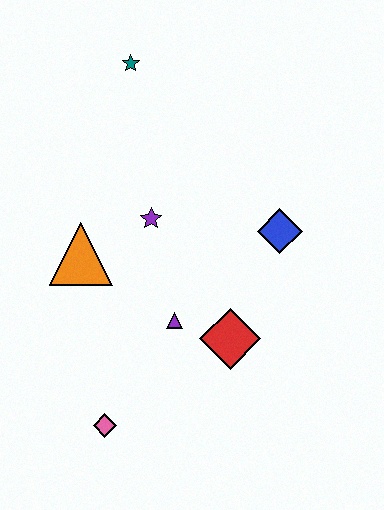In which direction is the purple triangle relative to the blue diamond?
The purple triangle is to the left of the blue diamond.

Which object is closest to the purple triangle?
The red diamond is closest to the purple triangle.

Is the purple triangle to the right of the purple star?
Yes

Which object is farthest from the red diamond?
The teal star is farthest from the red diamond.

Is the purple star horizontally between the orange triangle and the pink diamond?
No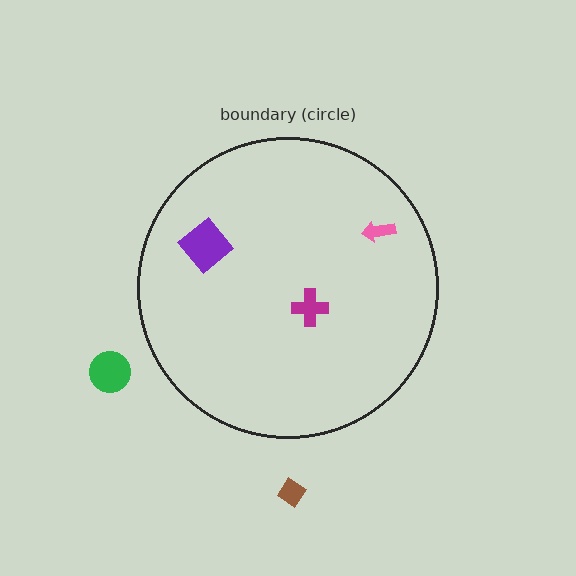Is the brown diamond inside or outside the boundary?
Outside.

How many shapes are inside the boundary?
3 inside, 2 outside.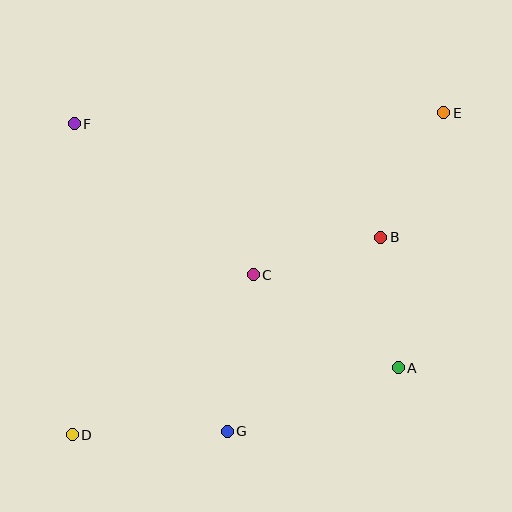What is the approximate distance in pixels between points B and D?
The distance between B and D is approximately 366 pixels.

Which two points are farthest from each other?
Points D and E are farthest from each other.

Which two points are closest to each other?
Points A and B are closest to each other.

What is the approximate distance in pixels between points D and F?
The distance between D and F is approximately 311 pixels.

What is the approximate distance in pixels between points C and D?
The distance between C and D is approximately 242 pixels.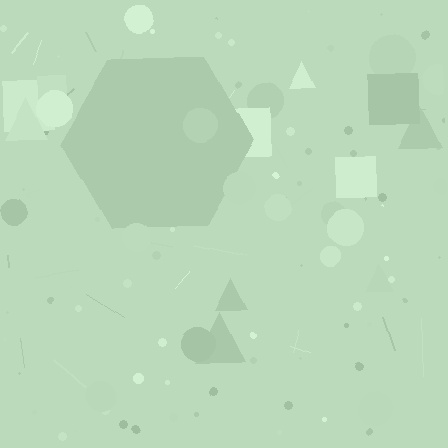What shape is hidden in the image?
A hexagon is hidden in the image.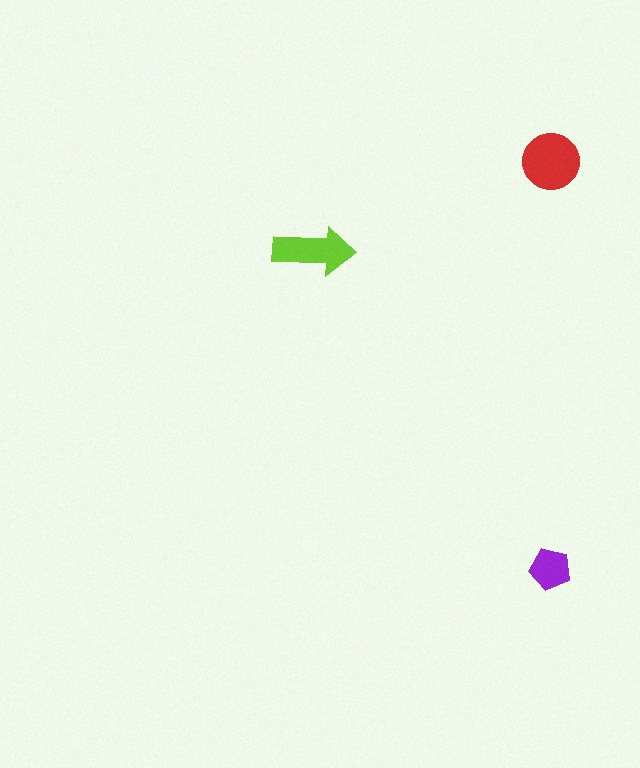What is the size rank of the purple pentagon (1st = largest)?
3rd.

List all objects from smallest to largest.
The purple pentagon, the lime arrow, the red circle.